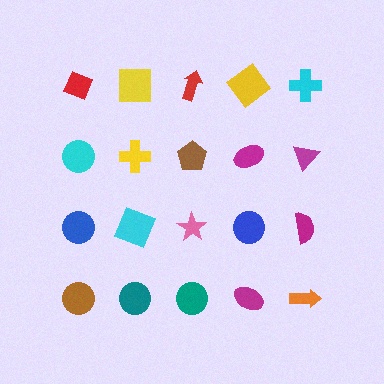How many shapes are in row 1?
5 shapes.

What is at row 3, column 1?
A blue circle.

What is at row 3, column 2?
A cyan square.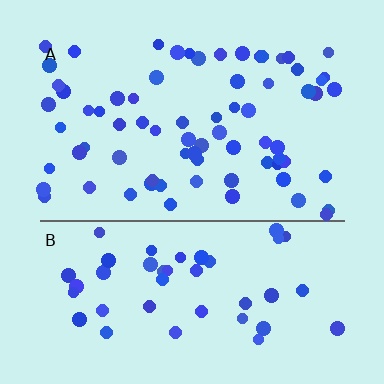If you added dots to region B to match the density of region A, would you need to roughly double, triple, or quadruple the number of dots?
Approximately double.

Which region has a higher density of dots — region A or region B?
A (the top).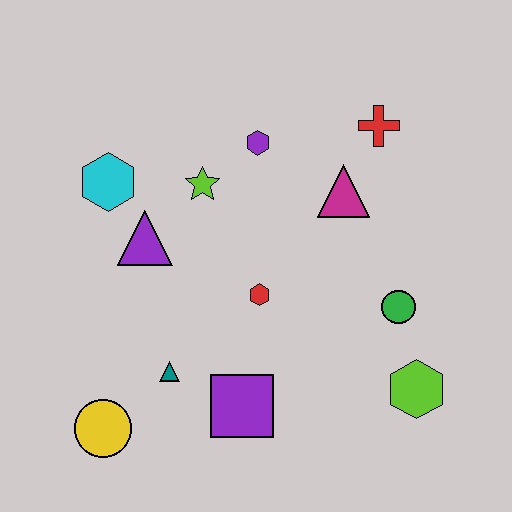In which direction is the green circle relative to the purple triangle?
The green circle is to the right of the purple triangle.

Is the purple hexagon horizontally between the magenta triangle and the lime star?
Yes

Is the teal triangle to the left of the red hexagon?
Yes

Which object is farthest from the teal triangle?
The red cross is farthest from the teal triangle.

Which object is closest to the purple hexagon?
The lime star is closest to the purple hexagon.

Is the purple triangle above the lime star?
No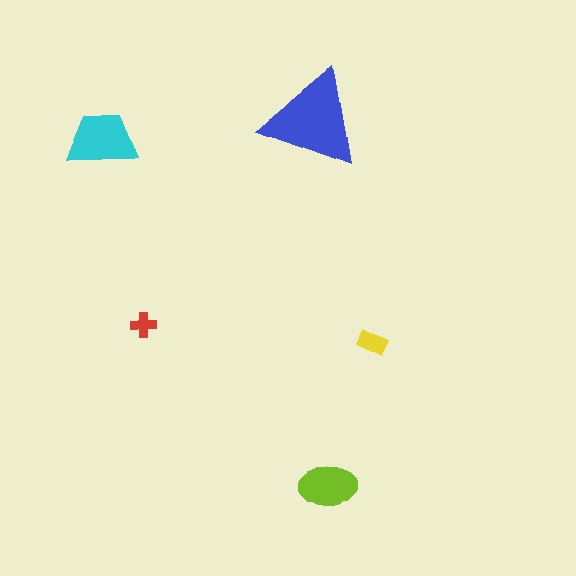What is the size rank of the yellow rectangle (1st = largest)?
4th.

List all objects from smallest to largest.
The red cross, the yellow rectangle, the lime ellipse, the cyan trapezoid, the blue triangle.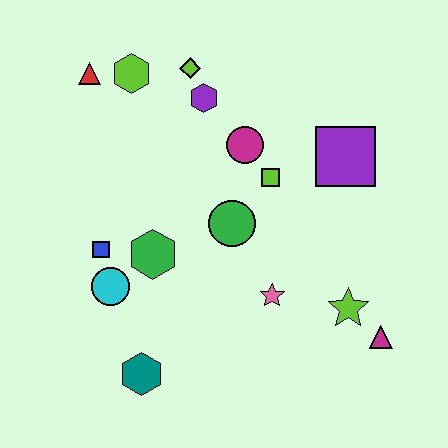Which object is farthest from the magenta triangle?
The red triangle is farthest from the magenta triangle.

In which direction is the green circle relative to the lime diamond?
The green circle is below the lime diamond.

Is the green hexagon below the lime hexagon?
Yes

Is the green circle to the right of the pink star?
No